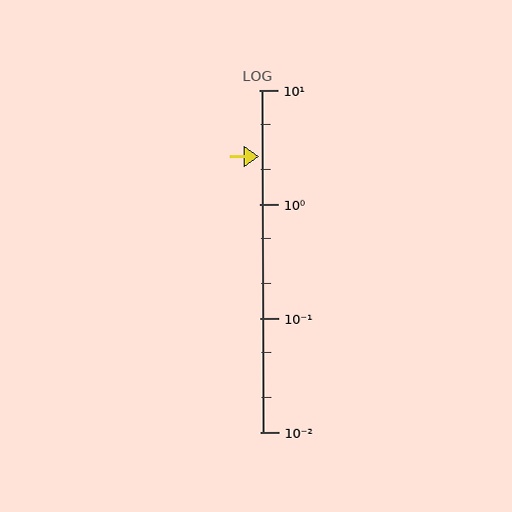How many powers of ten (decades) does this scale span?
The scale spans 3 decades, from 0.01 to 10.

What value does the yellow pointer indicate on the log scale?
The pointer indicates approximately 2.6.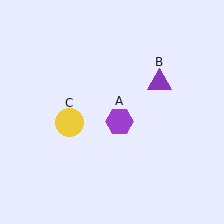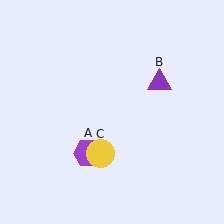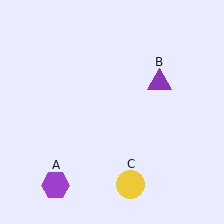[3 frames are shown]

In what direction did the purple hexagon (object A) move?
The purple hexagon (object A) moved down and to the left.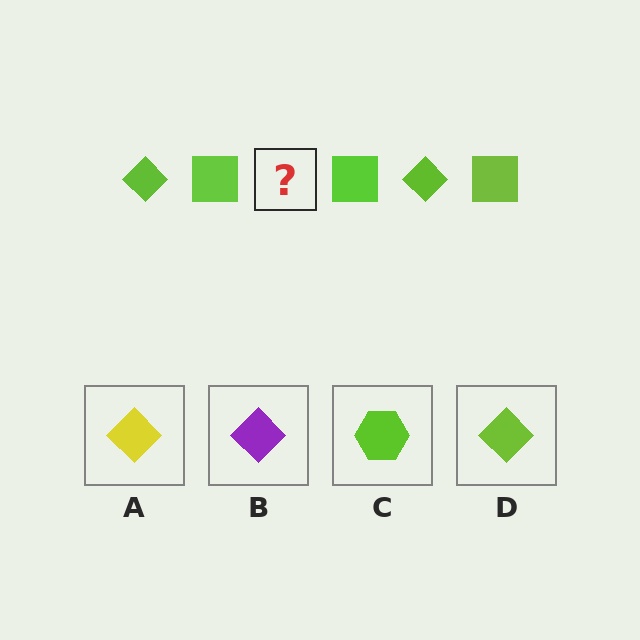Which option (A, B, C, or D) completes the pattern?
D.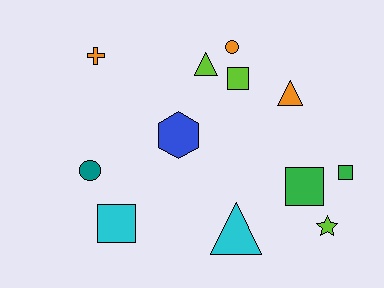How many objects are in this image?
There are 12 objects.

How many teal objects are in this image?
There is 1 teal object.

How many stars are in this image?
There is 1 star.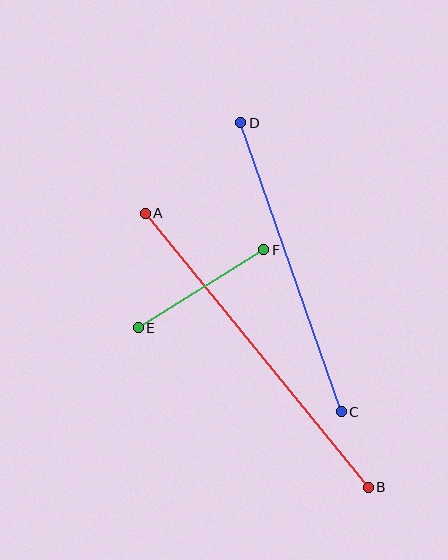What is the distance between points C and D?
The distance is approximately 306 pixels.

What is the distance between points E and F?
The distance is approximately 147 pixels.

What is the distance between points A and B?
The distance is approximately 353 pixels.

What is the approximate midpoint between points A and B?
The midpoint is at approximately (257, 350) pixels.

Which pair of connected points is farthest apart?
Points A and B are farthest apart.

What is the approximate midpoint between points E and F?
The midpoint is at approximately (201, 289) pixels.